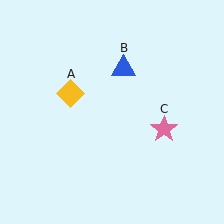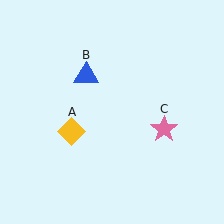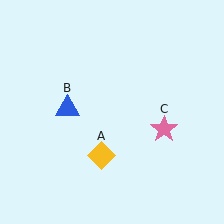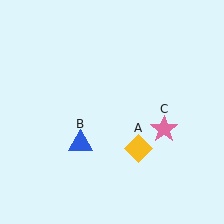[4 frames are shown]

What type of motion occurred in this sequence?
The yellow diamond (object A), blue triangle (object B) rotated counterclockwise around the center of the scene.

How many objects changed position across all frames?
2 objects changed position: yellow diamond (object A), blue triangle (object B).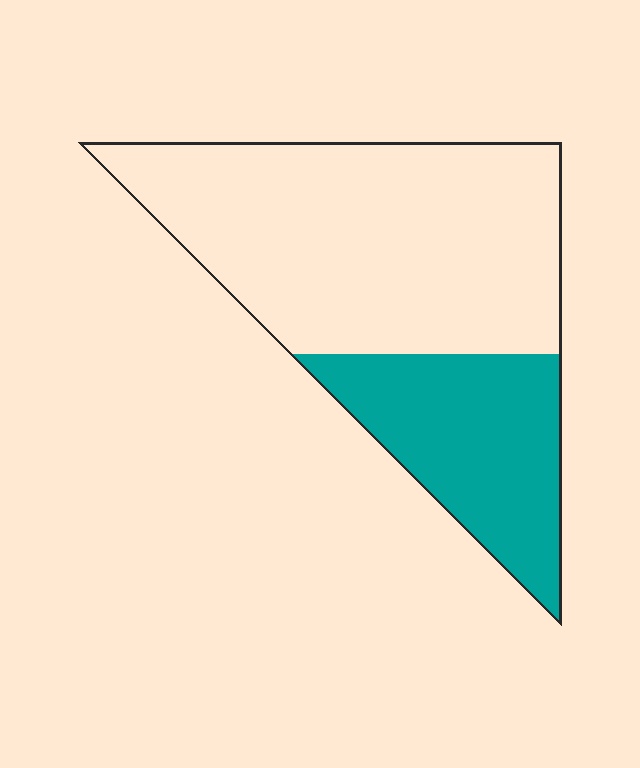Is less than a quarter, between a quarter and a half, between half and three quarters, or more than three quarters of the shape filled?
Between a quarter and a half.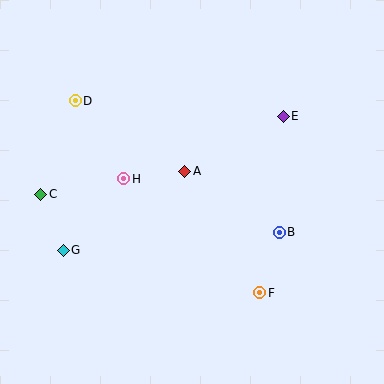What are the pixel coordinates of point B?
Point B is at (279, 232).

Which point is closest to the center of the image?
Point A at (185, 171) is closest to the center.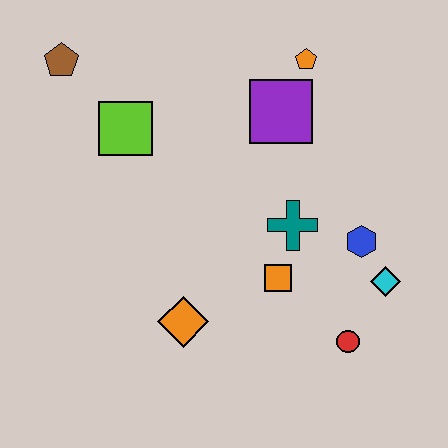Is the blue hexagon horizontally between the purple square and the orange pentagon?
No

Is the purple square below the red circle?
No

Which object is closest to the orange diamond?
The orange square is closest to the orange diamond.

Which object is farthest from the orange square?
The brown pentagon is farthest from the orange square.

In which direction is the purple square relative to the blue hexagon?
The purple square is above the blue hexagon.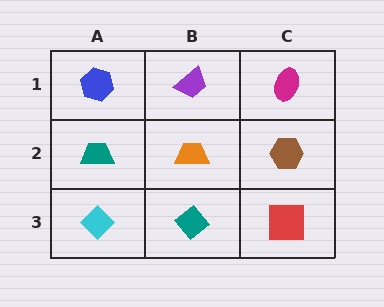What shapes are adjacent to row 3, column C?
A brown hexagon (row 2, column C), a teal diamond (row 3, column B).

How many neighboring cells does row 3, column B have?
3.